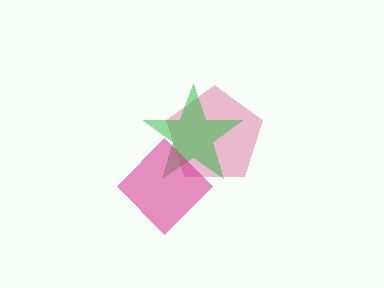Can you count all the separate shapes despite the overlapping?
Yes, there are 3 separate shapes.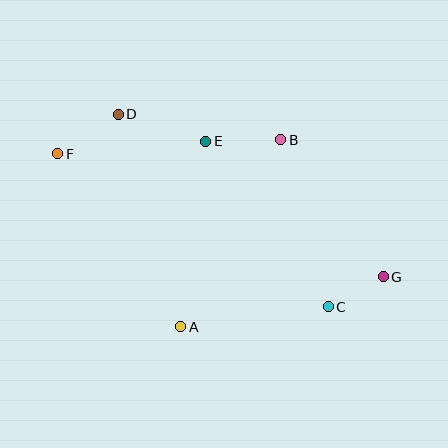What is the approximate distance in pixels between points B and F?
The distance between B and F is approximately 223 pixels.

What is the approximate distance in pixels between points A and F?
The distance between A and F is approximately 212 pixels.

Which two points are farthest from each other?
Points F and G are farthest from each other.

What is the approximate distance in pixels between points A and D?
The distance between A and D is approximately 222 pixels.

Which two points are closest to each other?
Points C and G are closest to each other.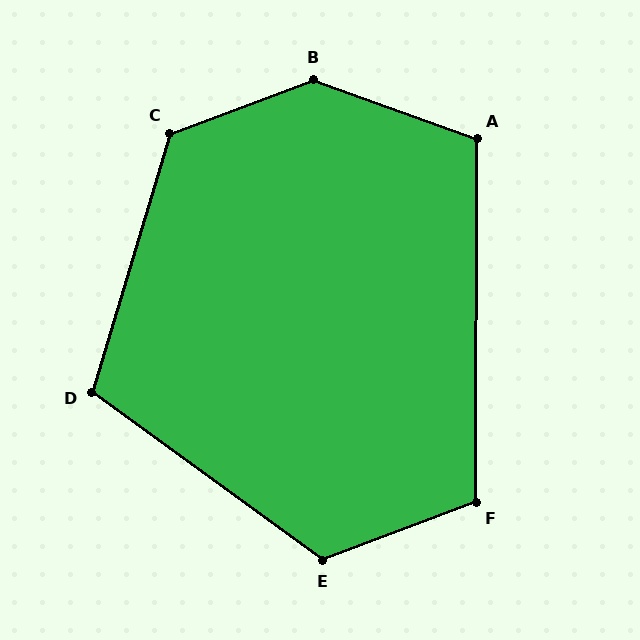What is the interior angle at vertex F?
Approximately 111 degrees (obtuse).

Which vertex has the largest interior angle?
B, at approximately 140 degrees.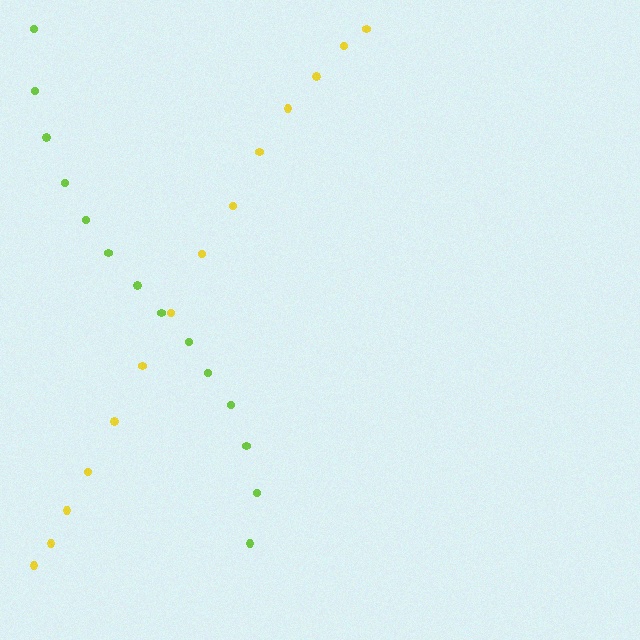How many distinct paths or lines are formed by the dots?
There are 2 distinct paths.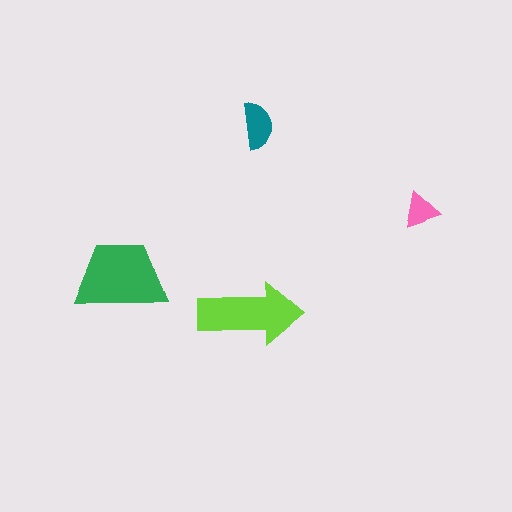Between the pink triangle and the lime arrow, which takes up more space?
The lime arrow.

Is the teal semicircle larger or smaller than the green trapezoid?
Smaller.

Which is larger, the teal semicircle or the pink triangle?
The teal semicircle.